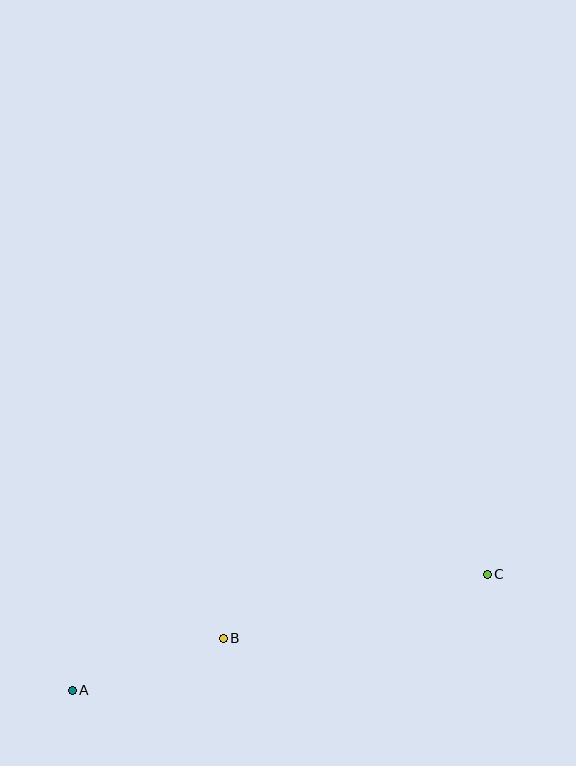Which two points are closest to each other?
Points A and B are closest to each other.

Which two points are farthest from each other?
Points A and C are farthest from each other.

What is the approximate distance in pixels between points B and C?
The distance between B and C is approximately 272 pixels.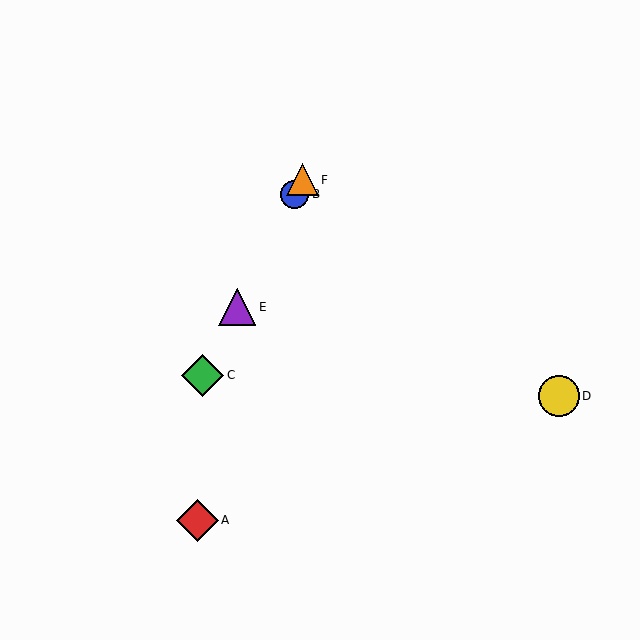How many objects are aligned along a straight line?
4 objects (B, C, E, F) are aligned along a straight line.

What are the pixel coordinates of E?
Object E is at (237, 307).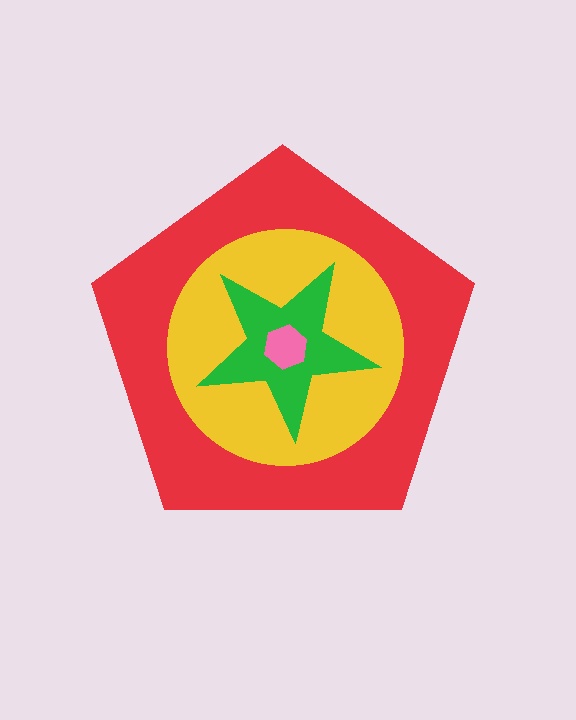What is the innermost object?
The pink hexagon.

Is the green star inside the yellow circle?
Yes.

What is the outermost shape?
The red pentagon.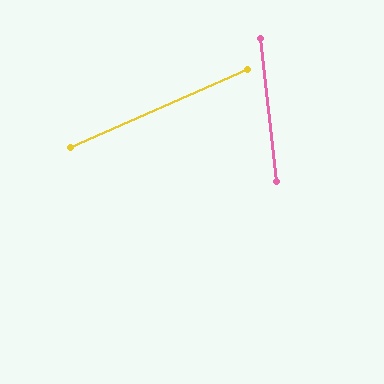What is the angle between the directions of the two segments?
Approximately 73 degrees.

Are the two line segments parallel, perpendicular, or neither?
Neither parallel nor perpendicular — they differ by about 73°.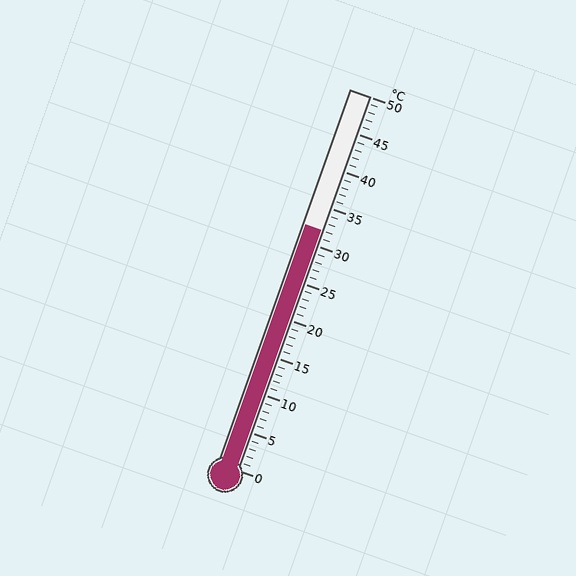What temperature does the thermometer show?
The thermometer shows approximately 32°C.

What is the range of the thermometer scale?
The thermometer scale ranges from 0°C to 50°C.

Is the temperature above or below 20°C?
The temperature is above 20°C.